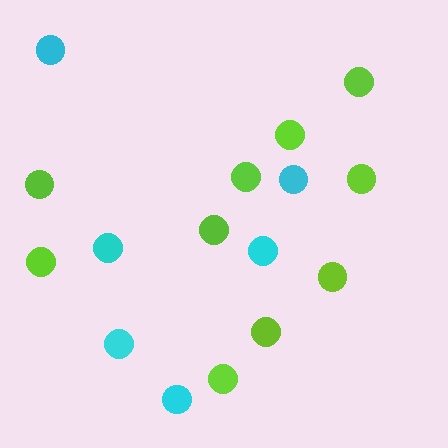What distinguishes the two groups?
There are 2 groups: one group of lime circles (10) and one group of cyan circles (6).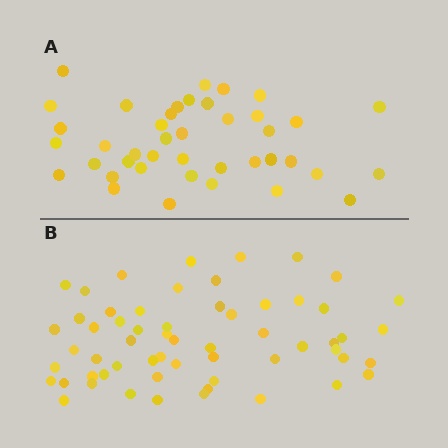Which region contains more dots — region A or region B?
Region B (the bottom region) has more dots.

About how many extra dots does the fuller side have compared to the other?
Region B has approximately 20 more dots than region A.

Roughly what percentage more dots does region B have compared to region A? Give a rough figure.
About 45% more.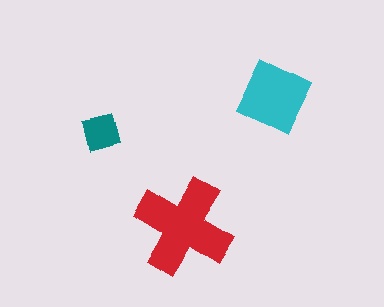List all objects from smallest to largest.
The teal square, the cyan diamond, the red cross.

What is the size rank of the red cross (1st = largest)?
1st.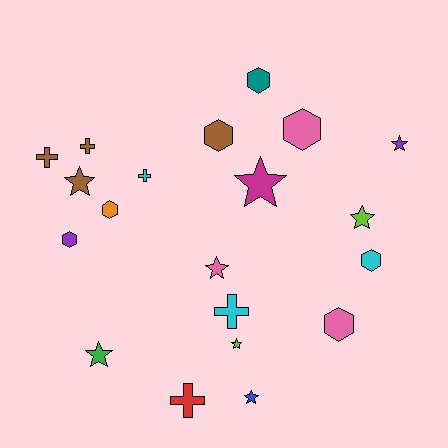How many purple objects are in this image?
There are 2 purple objects.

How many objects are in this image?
There are 20 objects.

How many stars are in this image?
There are 8 stars.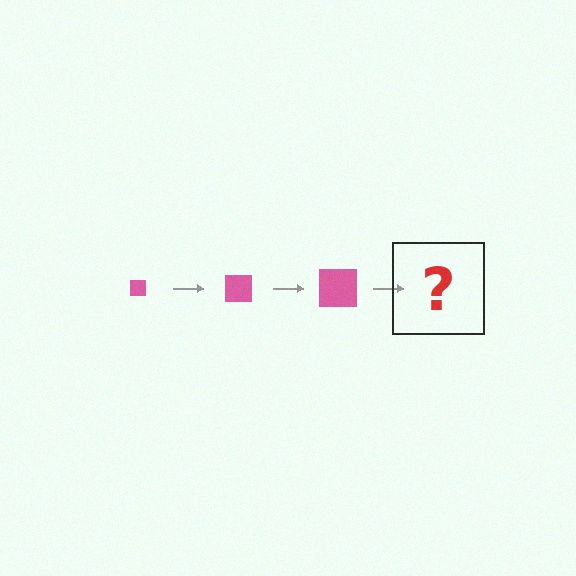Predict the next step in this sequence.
The next step is a pink square, larger than the previous one.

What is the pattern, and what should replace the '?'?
The pattern is that the square gets progressively larger each step. The '?' should be a pink square, larger than the previous one.